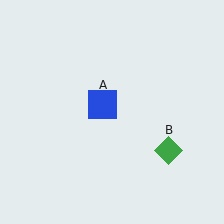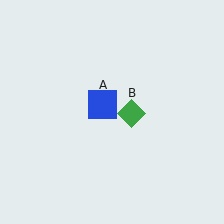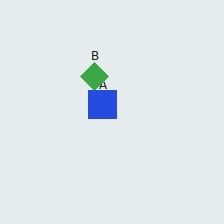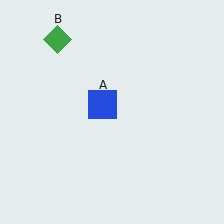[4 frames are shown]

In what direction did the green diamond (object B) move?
The green diamond (object B) moved up and to the left.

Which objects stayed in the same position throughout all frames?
Blue square (object A) remained stationary.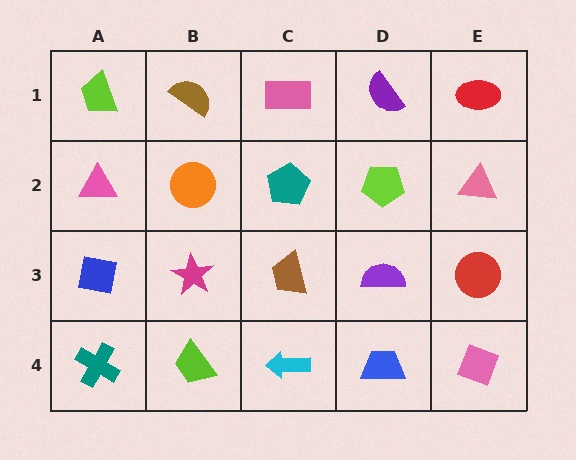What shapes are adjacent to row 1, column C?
A teal pentagon (row 2, column C), a brown semicircle (row 1, column B), a purple semicircle (row 1, column D).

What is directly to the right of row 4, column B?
A cyan arrow.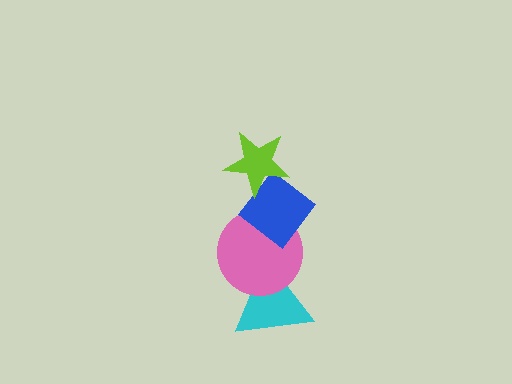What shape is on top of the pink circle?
The blue diamond is on top of the pink circle.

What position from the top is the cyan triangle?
The cyan triangle is 4th from the top.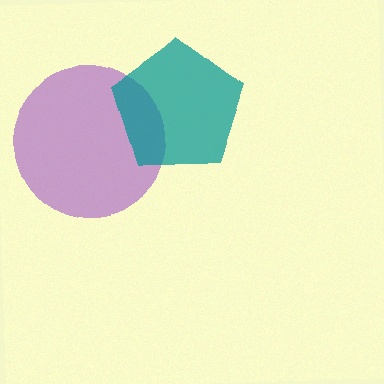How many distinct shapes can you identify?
There are 2 distinct shapes: a purple circle, a teal pentagon.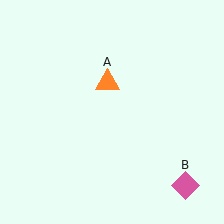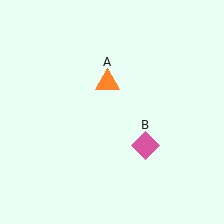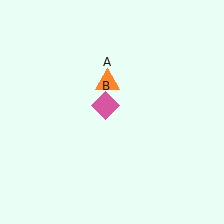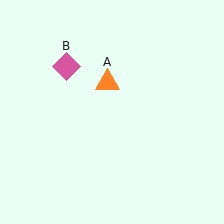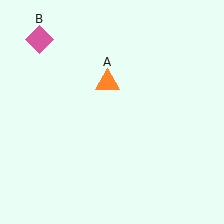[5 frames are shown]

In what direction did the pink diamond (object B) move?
The pink diamond (object B) moved up and to the left.